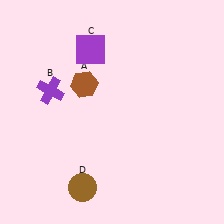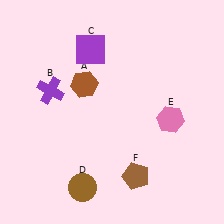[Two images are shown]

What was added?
A pink hexagon (E), a brown pentagon (F) were added in Image 2.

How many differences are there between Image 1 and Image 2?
There are 2 differences between the two images.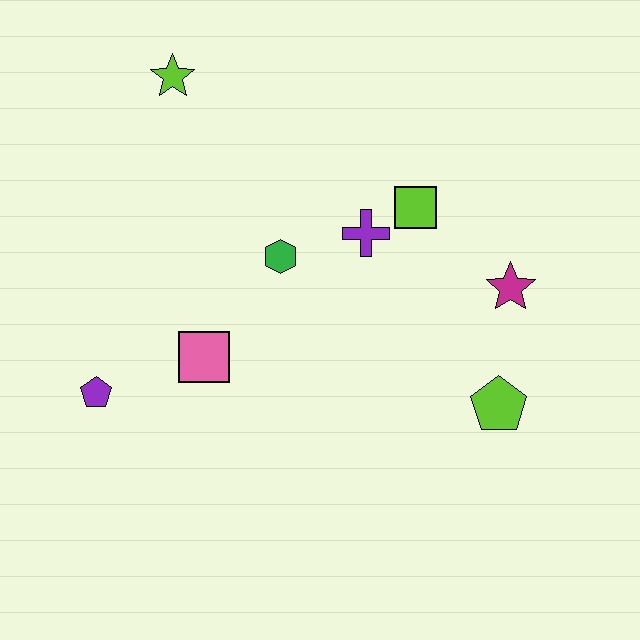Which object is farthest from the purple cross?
The purple pentagon is farthest from the purple cross.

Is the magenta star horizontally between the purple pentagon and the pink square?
No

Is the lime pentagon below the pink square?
Yes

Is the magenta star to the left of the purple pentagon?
No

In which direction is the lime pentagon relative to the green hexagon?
The lime pentagon is to the right of the green hexagon.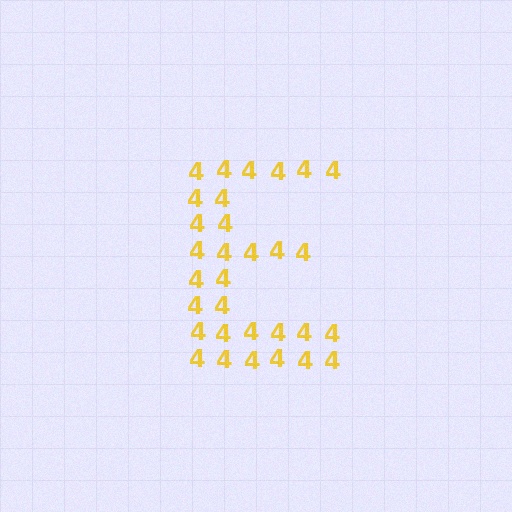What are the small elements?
The small elements are digit 4's.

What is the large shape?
The large shape is the letter E.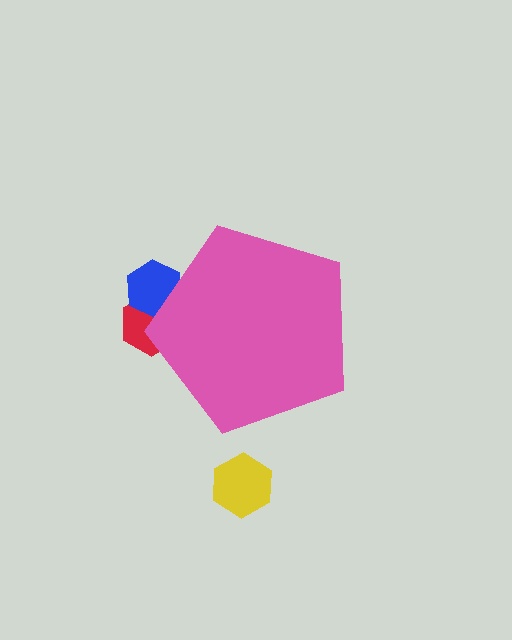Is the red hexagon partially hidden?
Yes, the red hexagon is partially hidden behind the pink pentagon.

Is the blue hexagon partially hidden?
Yes, the blue hexagon is partially hidden behind the pink pentagon.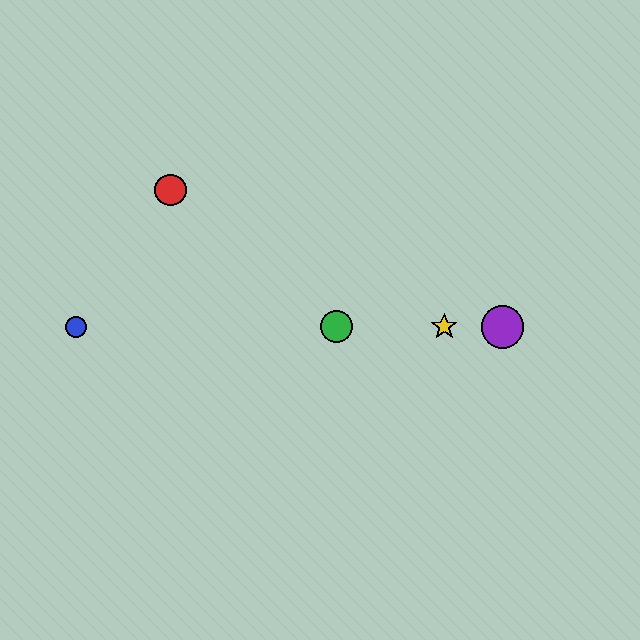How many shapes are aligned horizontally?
4 shapes (the blue circle, the green circle, the yellow star, the purple circle) are aligned horizontally.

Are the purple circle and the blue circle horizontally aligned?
Yes, both are at y≈327.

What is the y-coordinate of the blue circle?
The blue circle is at y≈327.